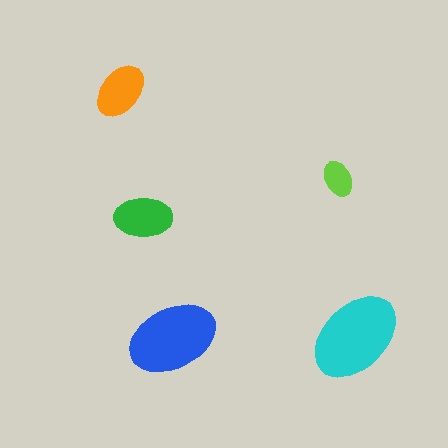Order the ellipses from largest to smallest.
the cyan one, the blue one, the green one, the orange one, the lime one.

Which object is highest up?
The orange ellipse is topmost.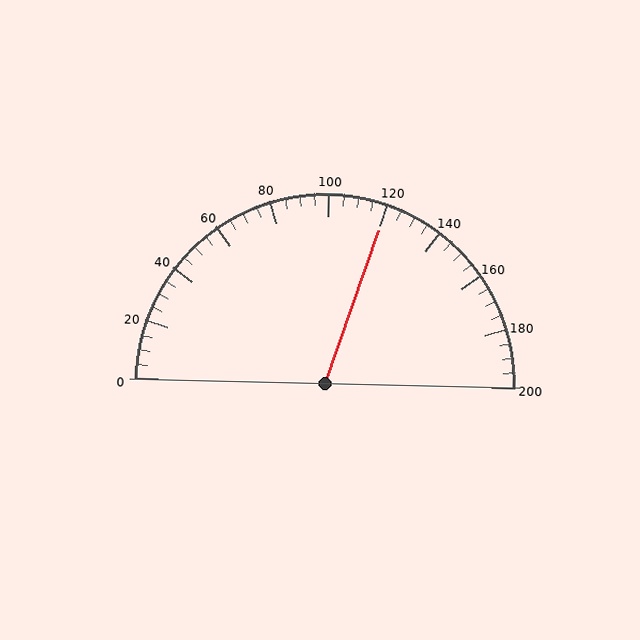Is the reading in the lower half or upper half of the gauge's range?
The reading is in the upper half of the range (0 to 200).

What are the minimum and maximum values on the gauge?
The gauge ranges from 0 to 200.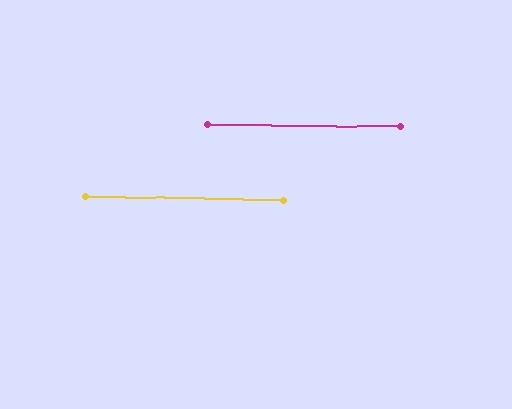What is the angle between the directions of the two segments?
Approximately 1 degree.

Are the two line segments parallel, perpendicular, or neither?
Parallel — their directions differ by only 0.7°.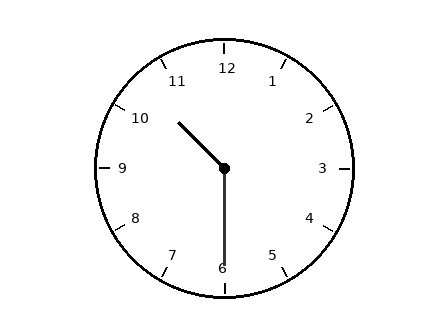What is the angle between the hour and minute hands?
Approximately 135 degrees.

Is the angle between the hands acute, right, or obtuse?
It is obtuse.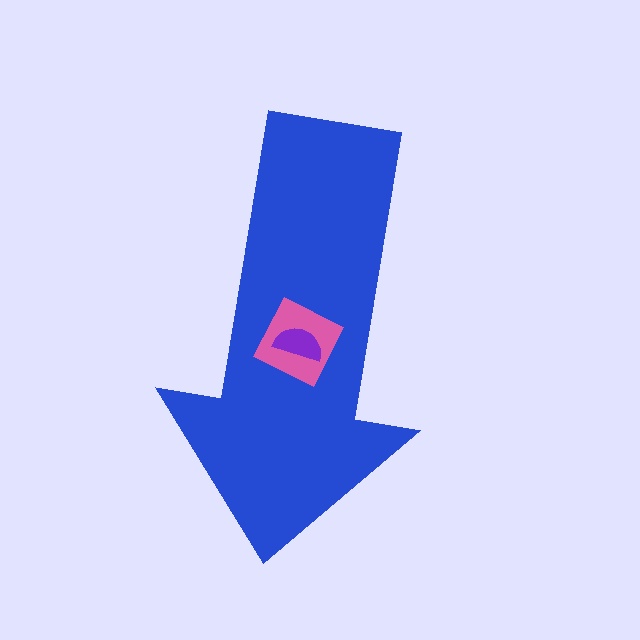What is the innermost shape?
The purple semicircle.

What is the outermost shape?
The blue arrow.